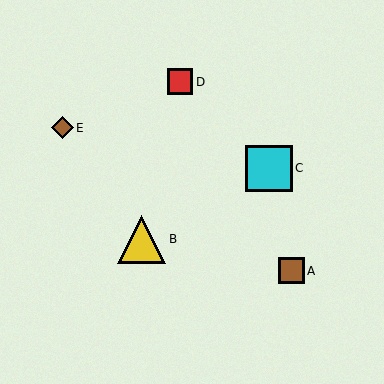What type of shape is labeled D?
Shape D is a red square.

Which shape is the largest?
The yellow triangle (labeled B) is the largest.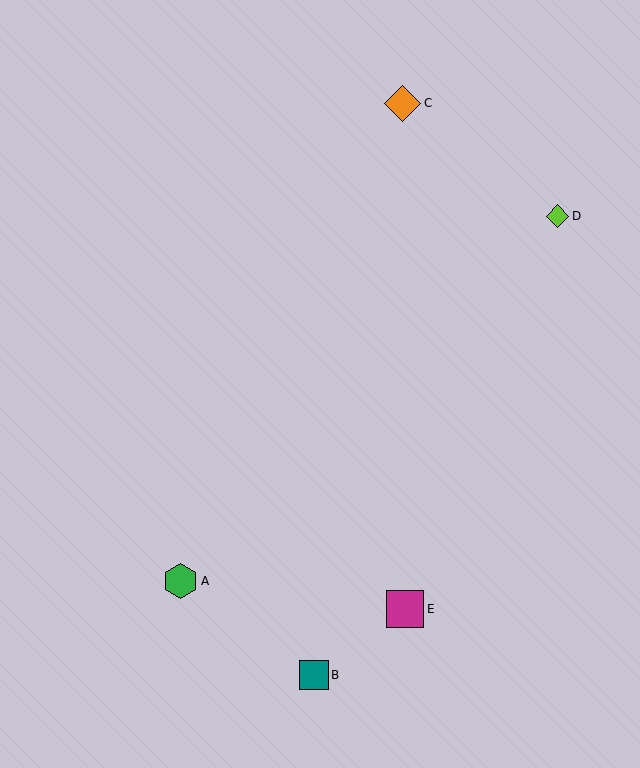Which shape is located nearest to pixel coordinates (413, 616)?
The magenta square (labeled E) at (405, 609) is nearest to that location.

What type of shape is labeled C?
Shape C is an orange diamond.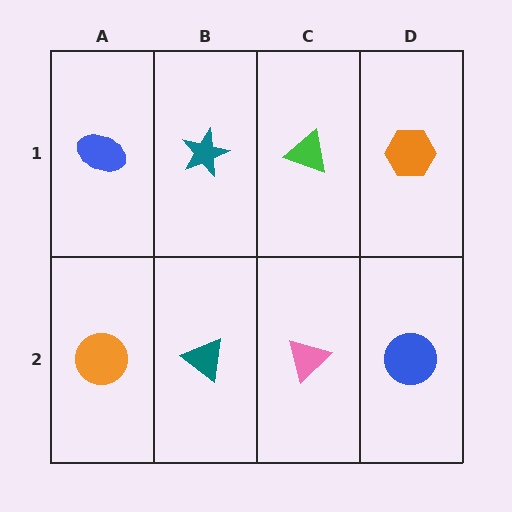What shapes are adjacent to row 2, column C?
A green triangle (row 1, column C), a teal triangle (row 2, column B), a blue circle (row 2, column D).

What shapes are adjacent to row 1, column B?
A teal triangle (row 2, column B), a blue ellipse (row 1, column A), a green triangle (row 1, column C).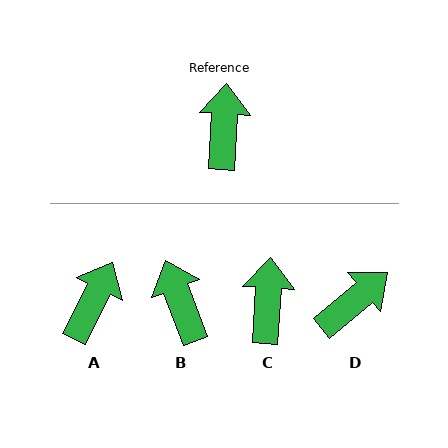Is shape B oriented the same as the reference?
No, it is off by about 24 degrees.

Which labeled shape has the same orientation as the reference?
C.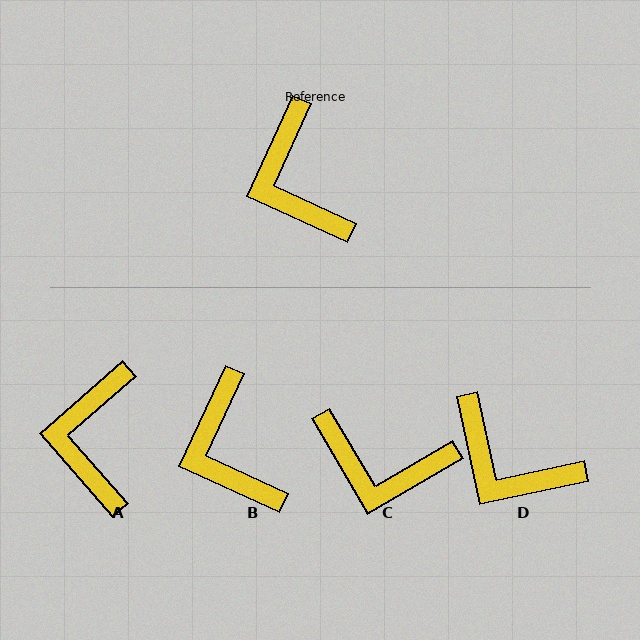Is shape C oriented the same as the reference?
No, it is off by about 55 degrees.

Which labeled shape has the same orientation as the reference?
B.